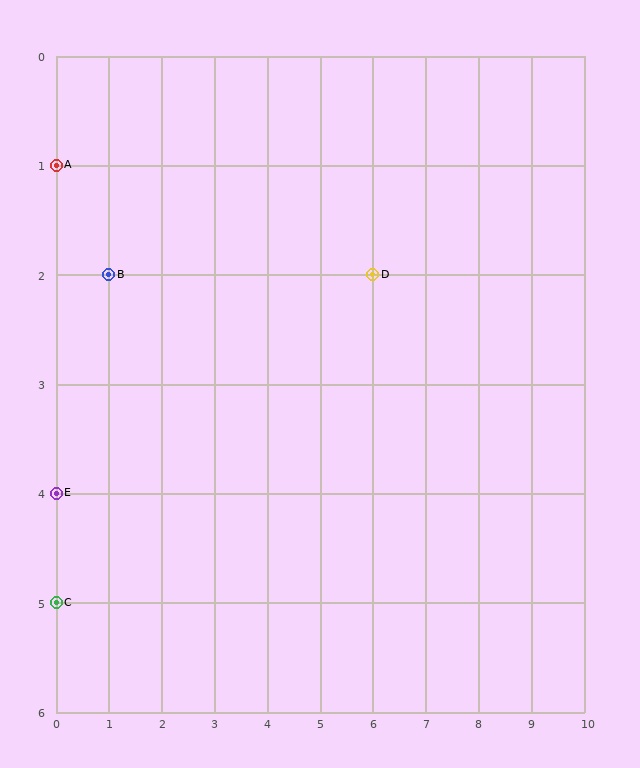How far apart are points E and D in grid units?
Points E and D are 6 columns and 2 rows apart (about 6.3 grid units diagonally).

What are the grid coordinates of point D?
Point D is at grid coordinates (6, 2).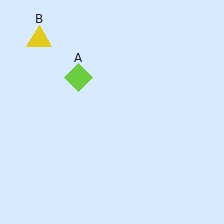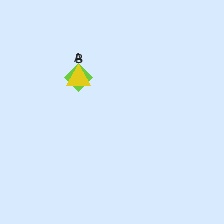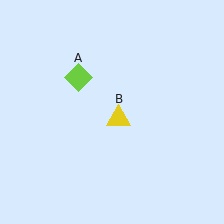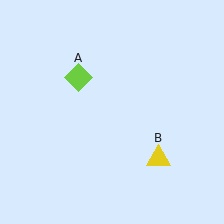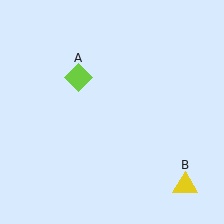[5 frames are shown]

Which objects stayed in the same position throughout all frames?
Lime diamond (object A) remained stationary.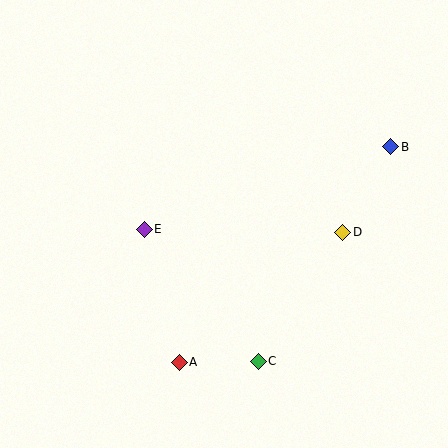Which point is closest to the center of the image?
Point E at (144, 229) is closest to the center.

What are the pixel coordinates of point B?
Point B is at (391, 147).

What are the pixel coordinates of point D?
Point D is at (343, 232).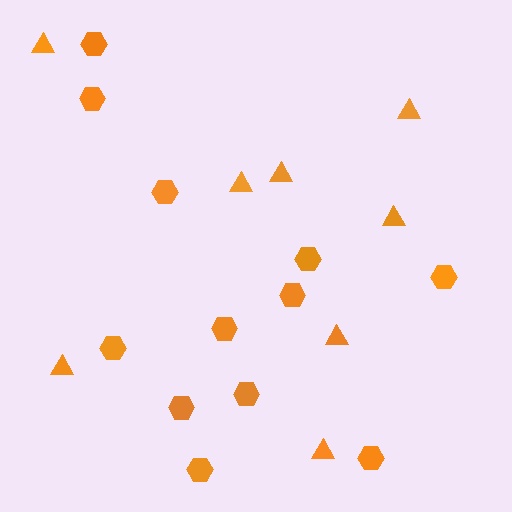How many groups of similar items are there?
There are 2 groups: one group of hexagons (12) and one group of triangles (8).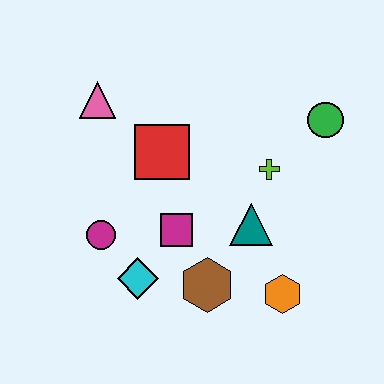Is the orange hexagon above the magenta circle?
No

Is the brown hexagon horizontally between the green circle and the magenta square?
Yes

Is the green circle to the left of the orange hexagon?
No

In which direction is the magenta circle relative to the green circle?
The magenta circle is to the left of the green circle.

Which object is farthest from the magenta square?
The green circle is farthest from the magenta square.